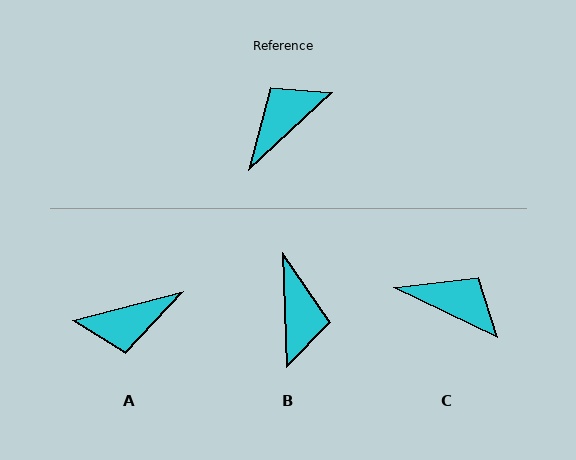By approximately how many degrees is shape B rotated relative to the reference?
Approximately 131 degrees clockwise.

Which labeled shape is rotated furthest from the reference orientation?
A, about 152 degrees away.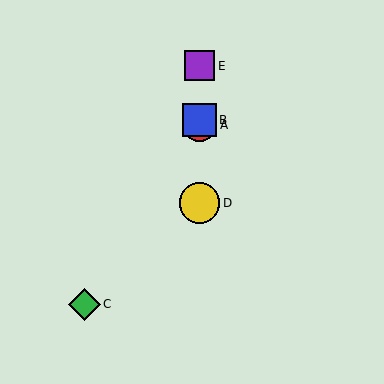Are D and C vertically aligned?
No, D is at x≈200 and C is at x≈84.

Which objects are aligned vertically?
Objects A, B, D, E are aligned vertically.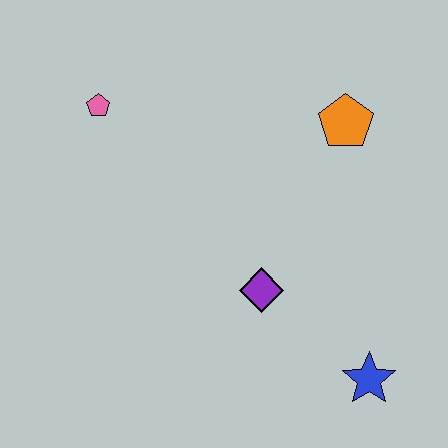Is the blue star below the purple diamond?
Yes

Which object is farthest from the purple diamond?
The pink pentagon is farthest from the purple diamond.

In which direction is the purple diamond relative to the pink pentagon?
The purple diamond is below the pink pentagon.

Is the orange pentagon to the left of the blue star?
Yes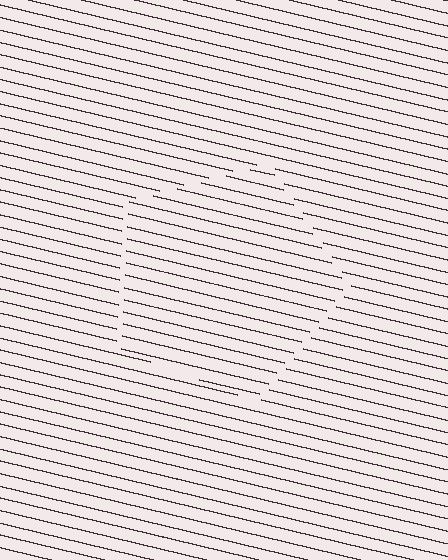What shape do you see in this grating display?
An illusory pentagon. The interior of the shape contains the same grating, shifted by half a period — the contour is defined by the phase discontinuity where line-ends from the inner and outer gratings abut.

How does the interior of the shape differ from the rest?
The interior of the shape contains the same grating, shifted by half a period — the contour is defined by the phase discontinuity where line-ends from the inner and outer gratings abut.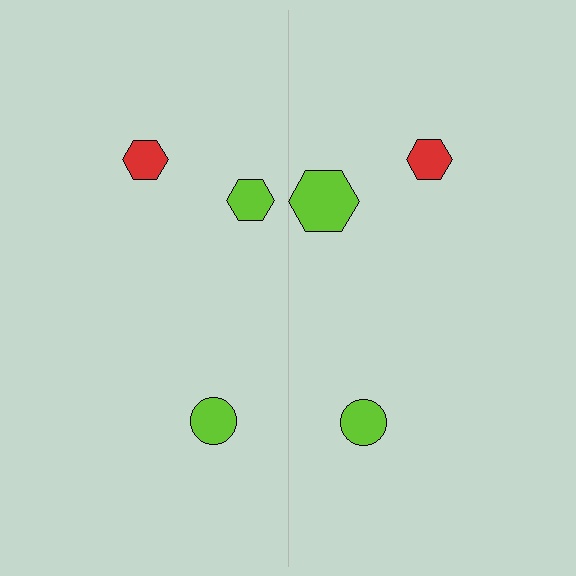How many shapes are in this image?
There are 6 shapes in this image.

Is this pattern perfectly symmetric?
No, the pattern is not perfectly symmetric. The lime hexagon on the right side has a different size than its mirror counterpart.